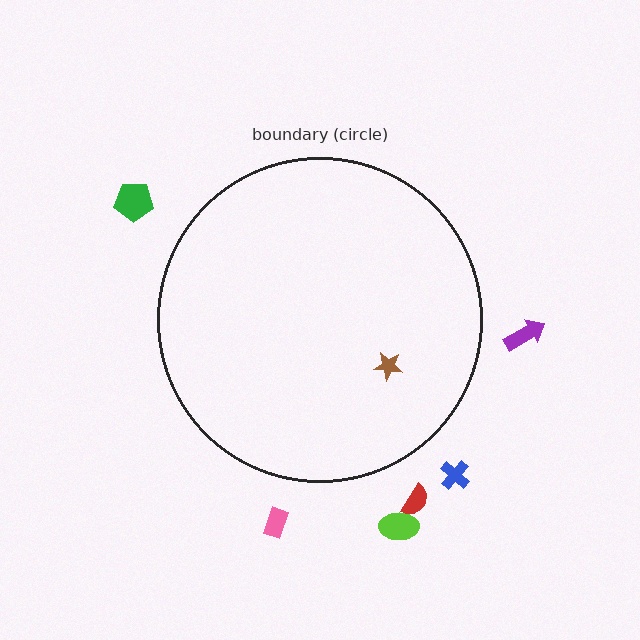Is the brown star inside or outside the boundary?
Inside.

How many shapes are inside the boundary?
1 inside, 6 outside.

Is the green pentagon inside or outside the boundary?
Outside.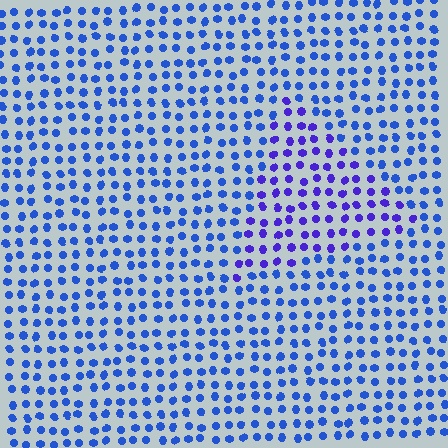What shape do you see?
I see a triangle.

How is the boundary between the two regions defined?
The boundary is defined purely by a slight shift in hue (about 30 degrees). Spacing, size, and orientation are identical on both sides.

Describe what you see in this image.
The image is filled with small blue elements in a uniform arrangement. A triangle-shaped region is visible where the elements are tinted to a slightly different hue, forming a subtle color boundary.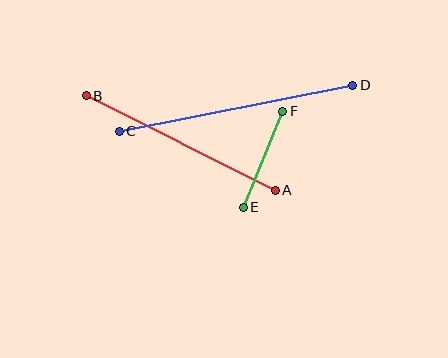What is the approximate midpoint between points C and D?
The midpoint is at approximately (236, 108) pixels.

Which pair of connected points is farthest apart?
Points C and D are farthest apart.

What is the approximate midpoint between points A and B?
The midpoint is at approximately (181, 143) pixels.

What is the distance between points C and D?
The distance is approximately 238 pixels.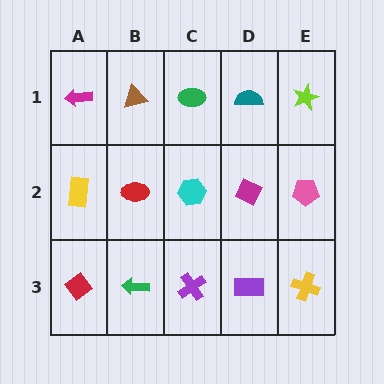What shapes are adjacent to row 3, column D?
A magenta diamond (row 2, column D), a purple cross (row 3, column C), a yellow cross (row 3, column E).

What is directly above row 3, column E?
A pink pentagon.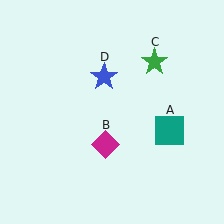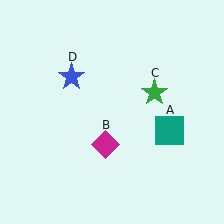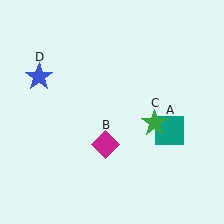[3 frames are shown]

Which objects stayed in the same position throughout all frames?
Teal square (object A) and magenta diamond (object B) remained stationary.